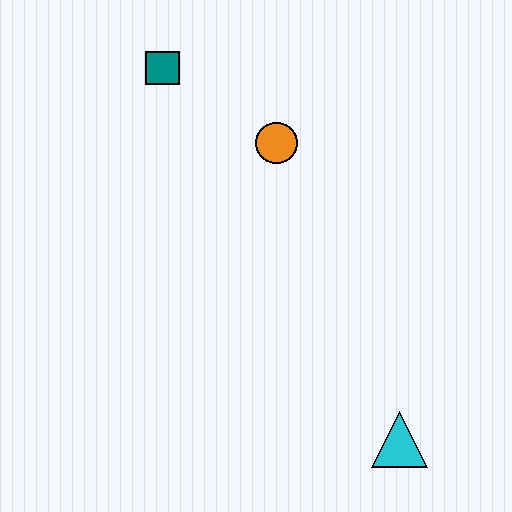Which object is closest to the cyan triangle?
The orange circle is closest to the cyan triangle.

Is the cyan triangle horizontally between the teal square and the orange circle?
No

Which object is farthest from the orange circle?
The cyan triangle is farthest from the orange circle.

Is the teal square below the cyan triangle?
No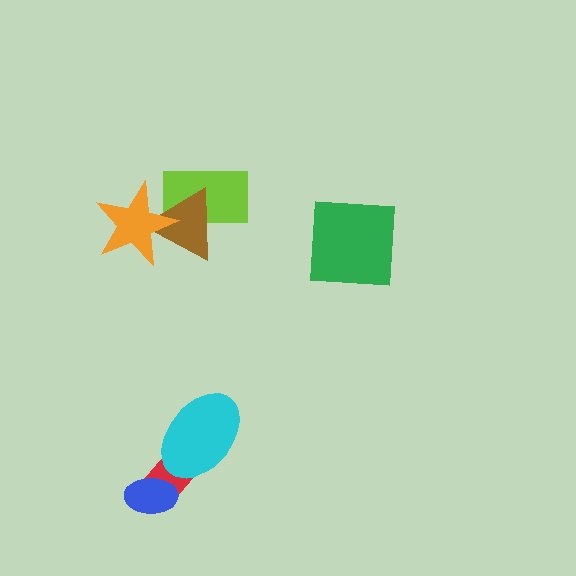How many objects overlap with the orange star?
2 objects overlap with the orange star.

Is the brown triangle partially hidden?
Yes, it is partially covered by another shape.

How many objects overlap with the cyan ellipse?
1 object overlaps with the cyan ellipse.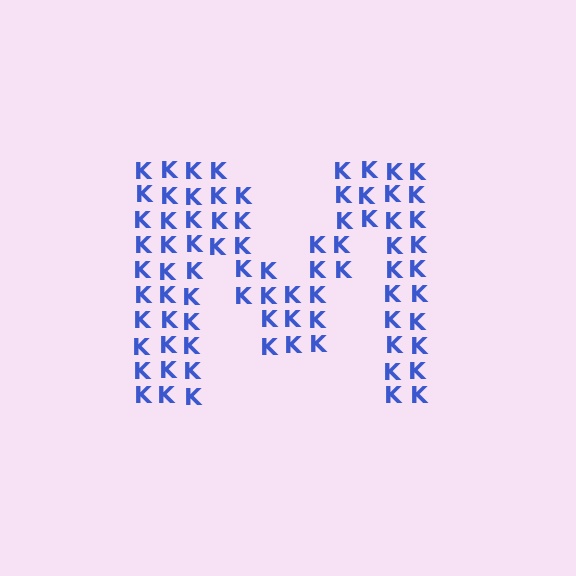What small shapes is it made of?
It is made of small letter K's.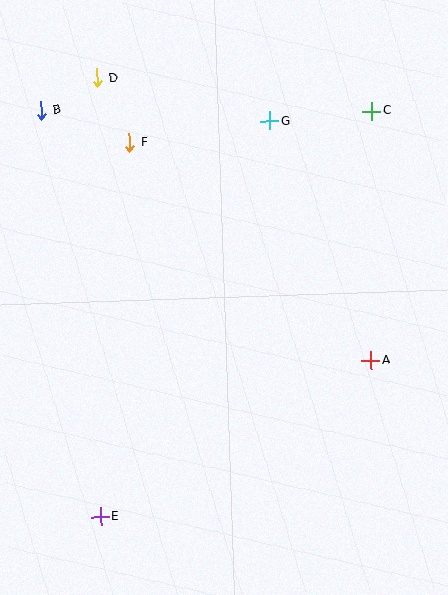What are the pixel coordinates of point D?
Point D is at (97, 78).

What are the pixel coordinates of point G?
Point G is at (270, 121).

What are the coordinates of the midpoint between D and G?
The midpoint between D and G is at (183, 100).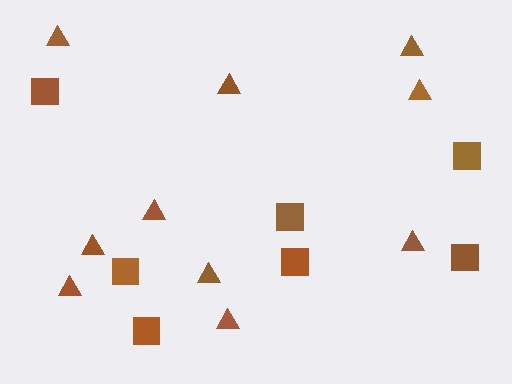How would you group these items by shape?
There are 2 groups: one group of triangles (10) and one group of squares (7).